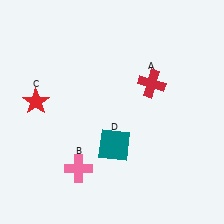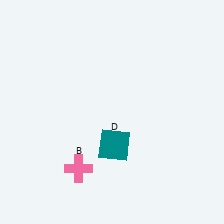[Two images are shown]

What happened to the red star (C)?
The red star (C) was removed in Image 2. It was in the top-left area of Image 1.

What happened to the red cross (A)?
The red cross (A) was removed in Image 2. It was in the top-right area of Image 1.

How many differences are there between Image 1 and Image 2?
There are 2 differences between the two images.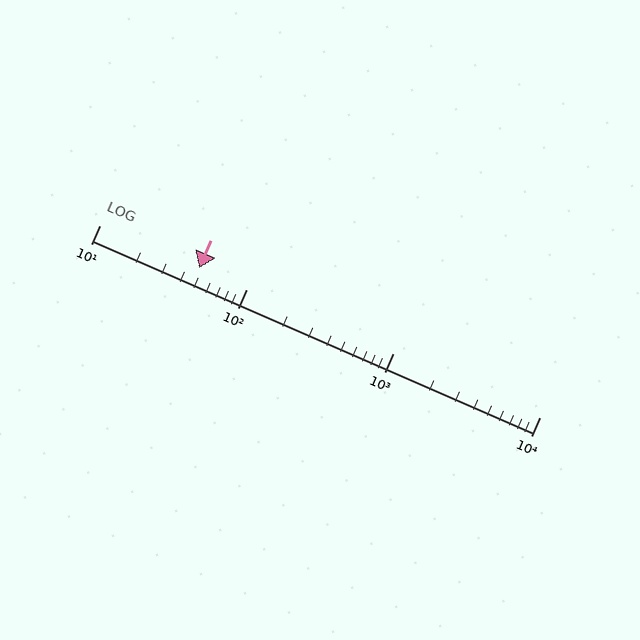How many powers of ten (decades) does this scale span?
The scale spans 3 decades, from 10 to 10000.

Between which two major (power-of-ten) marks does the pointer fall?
The pointer is between 10 and 100.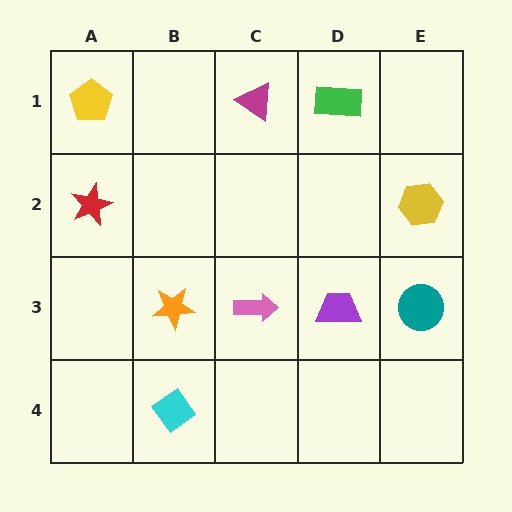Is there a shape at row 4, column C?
No, that cell is empty.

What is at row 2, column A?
A red star.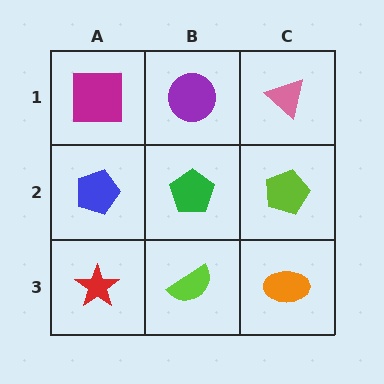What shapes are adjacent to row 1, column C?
A lime pentagon (row 2, column C), a purple circle (row 1, column B).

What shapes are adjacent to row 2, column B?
A purple circle (row 1, column B), a lime semicircle (row 3, column B), a blue pentagon (row 2, column A), a lime pentagon (row 2, column C).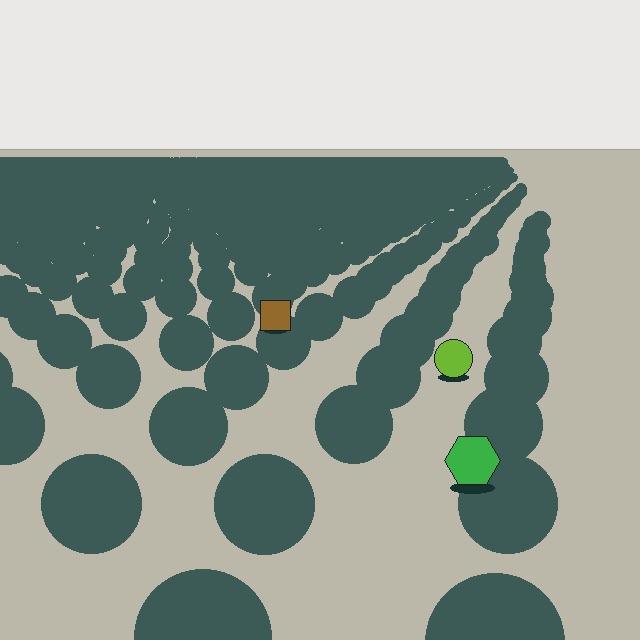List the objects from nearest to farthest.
From nearest to farthest: the green hexagon, the lime circle, the brown square.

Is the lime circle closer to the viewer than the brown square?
Yes. The lime circle is closer — you can tell from the texture gradient: the ground texture is coarser near it.